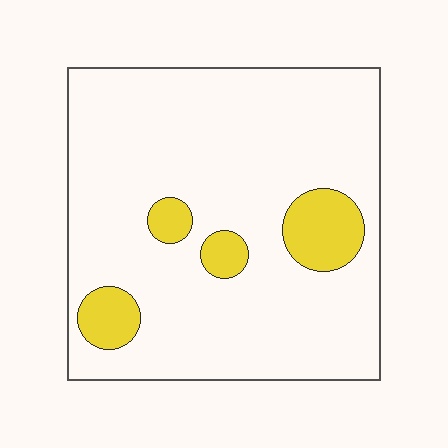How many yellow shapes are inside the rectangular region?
4.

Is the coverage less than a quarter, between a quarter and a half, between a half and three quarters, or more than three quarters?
Less than a quarter.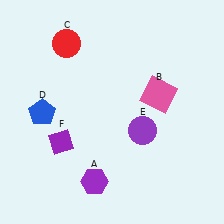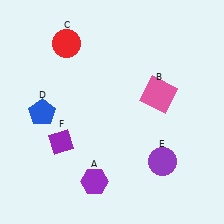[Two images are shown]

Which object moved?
The purple circle (E) moved down.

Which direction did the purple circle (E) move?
The purple circle (E) moved down.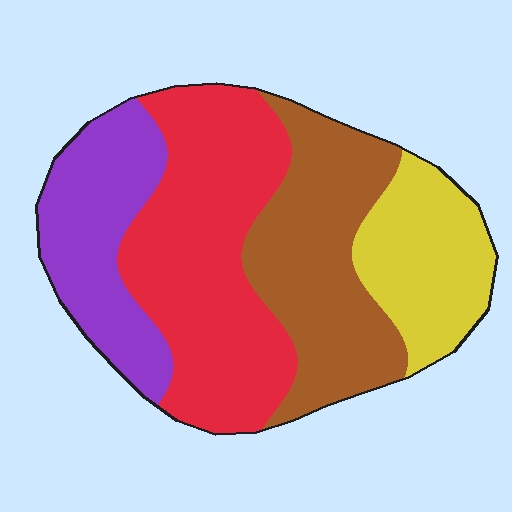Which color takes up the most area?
Red, at roughly 35%.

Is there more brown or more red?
Red.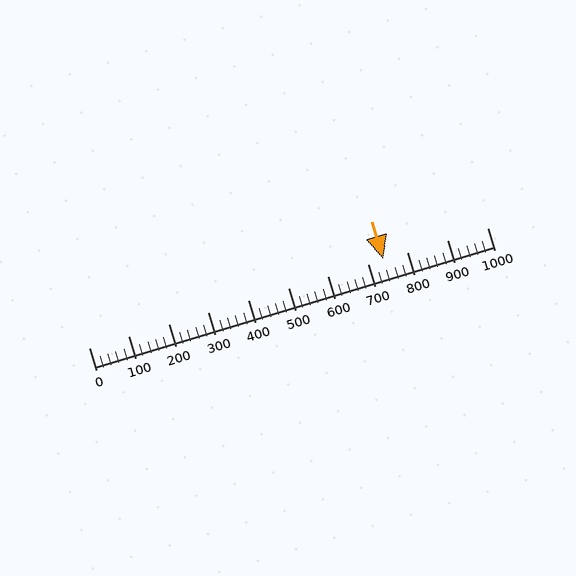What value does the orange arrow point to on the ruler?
The orange arrow points to approximately 740.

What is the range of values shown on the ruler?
The ruler shows values from 0 to 1000.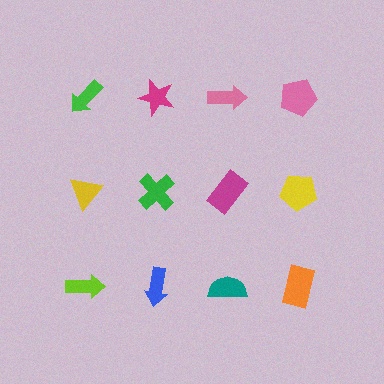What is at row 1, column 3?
A pink arrow.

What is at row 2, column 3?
A magenta rectangle.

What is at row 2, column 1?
A yellow triangle.